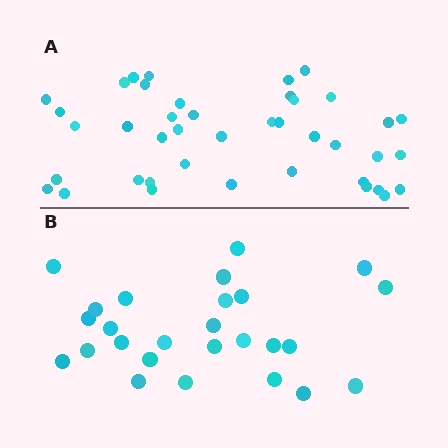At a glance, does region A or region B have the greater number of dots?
Region A (the top region) has more dots.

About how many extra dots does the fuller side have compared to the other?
Region A has approximately 15 more dots than region B.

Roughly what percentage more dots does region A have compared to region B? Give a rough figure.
About 60% more.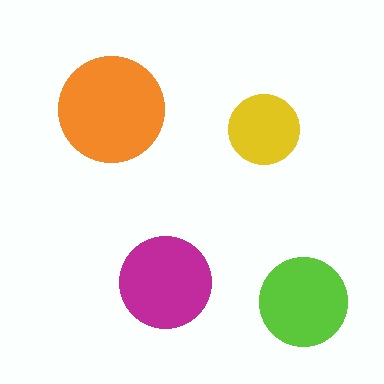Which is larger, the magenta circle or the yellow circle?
The magenta one.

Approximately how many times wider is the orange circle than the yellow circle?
About 1.5 times wider.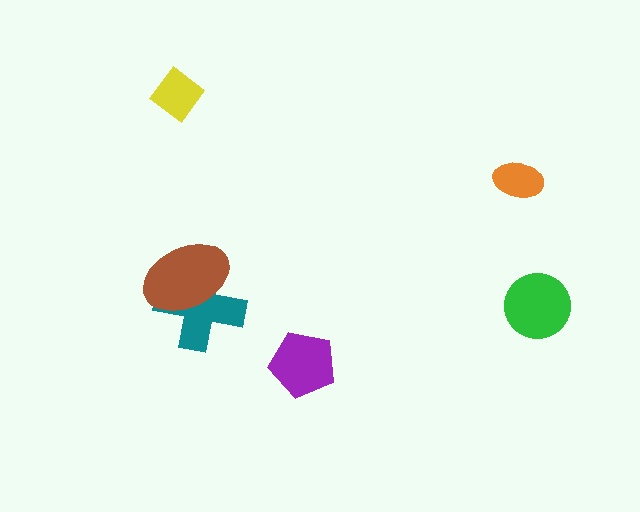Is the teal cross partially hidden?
Yes, it is partially covered by another shape.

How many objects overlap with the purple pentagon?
0 objects overlap with the purple pentagon.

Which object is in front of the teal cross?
The brown ellipse is in front of the teal cross.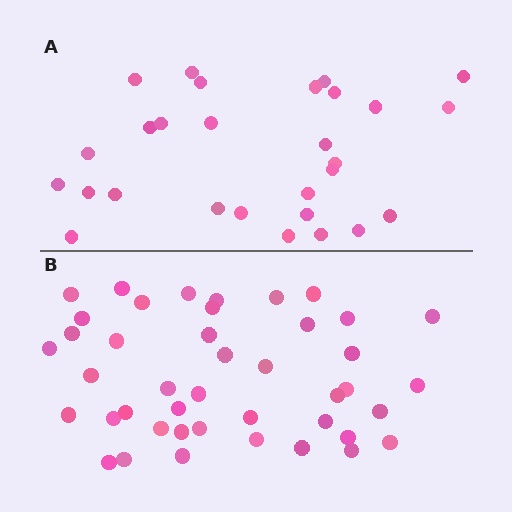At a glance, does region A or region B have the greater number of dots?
Region B (the bottom region) has more dots.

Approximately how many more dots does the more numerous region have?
Region B has approximately 15 more dots than region A.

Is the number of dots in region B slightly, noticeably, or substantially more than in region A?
Region B has substantially more. The ratio is roughly 1.5 to 1.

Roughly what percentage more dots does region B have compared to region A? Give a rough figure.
About 55% more.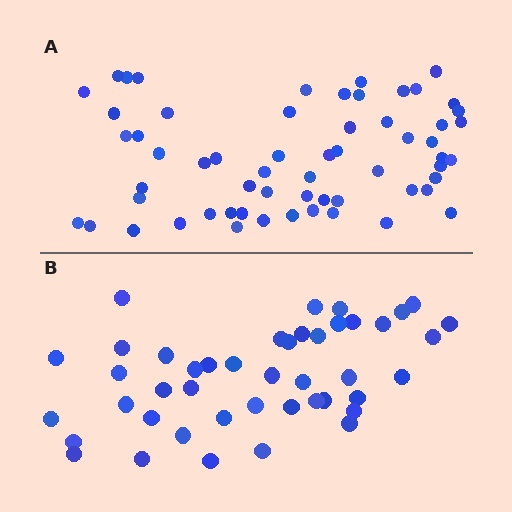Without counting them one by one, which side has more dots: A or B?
Region A (the top region) has more dots.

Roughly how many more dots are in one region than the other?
Region A has approximately 15 more dots than region B.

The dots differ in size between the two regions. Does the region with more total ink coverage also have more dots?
No. Region B has more total ink coverage because its dots are larger, but region A actually contains more individual dots. Total area can be misleading — the number of items is what matters here.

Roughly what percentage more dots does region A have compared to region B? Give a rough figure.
About 35% more.